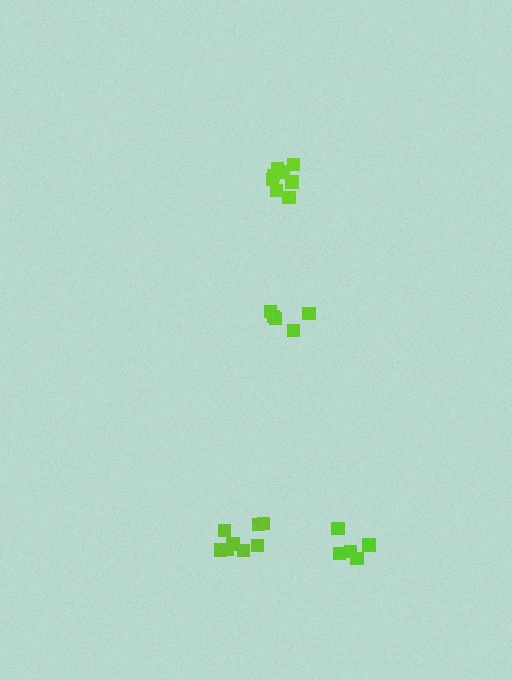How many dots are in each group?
Group 1: 5 dots, Group 2: 9 dots, Group 3: 8 dots, Group 4: 5 dots (27 total).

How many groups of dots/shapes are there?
There are 4 groups.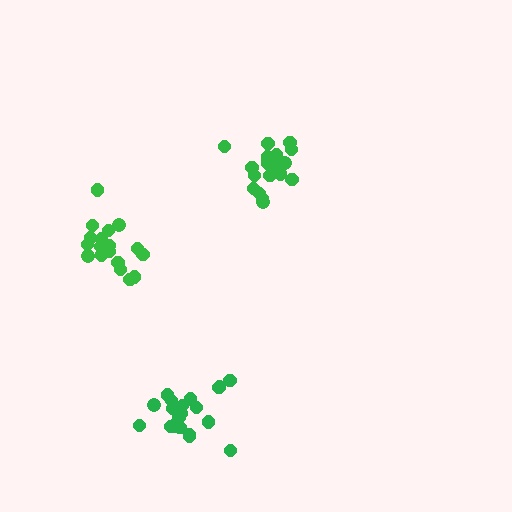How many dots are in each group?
Group 1: 19 dots, Group 2: 20 dots, Group 3: 21 dots (60 total).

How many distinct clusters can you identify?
There are 3 distinct clusters.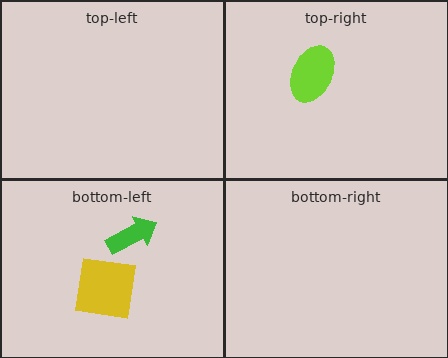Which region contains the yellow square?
The bottom-left region.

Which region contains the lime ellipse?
The top-right region.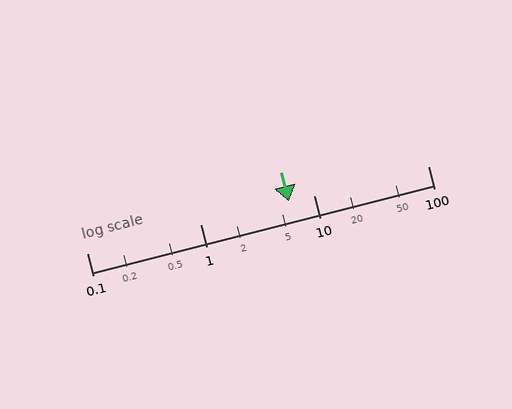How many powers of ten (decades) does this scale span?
The scale spans 3 decades, from 0.1 to 100.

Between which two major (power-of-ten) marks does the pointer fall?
The pointer is between 1 and 10.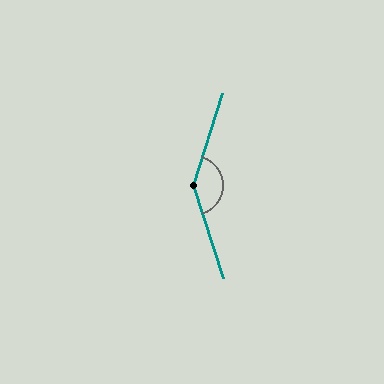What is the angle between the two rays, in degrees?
Approximately 145 degrees.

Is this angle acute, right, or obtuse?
It is obtuse.